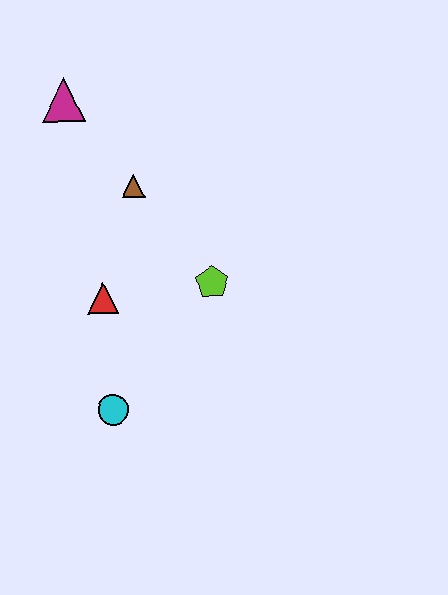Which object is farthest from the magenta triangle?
The cyan circle is farthest from the magenta triangle.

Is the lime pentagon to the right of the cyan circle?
Yes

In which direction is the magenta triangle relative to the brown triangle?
The magenta triangle is above the brown triangle.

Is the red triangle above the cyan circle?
Yes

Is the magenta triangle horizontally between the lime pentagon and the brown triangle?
No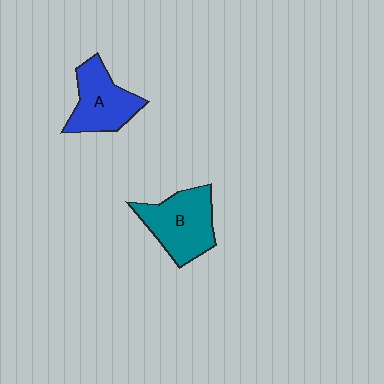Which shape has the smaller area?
Shape A (blue).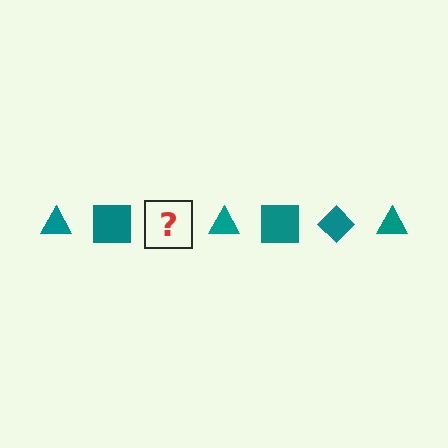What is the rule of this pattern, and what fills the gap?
The rule is that the pattern cycles through triangle, square, diamond shapes in teal. The gap should be filled with a teal diamond.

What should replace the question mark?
The question mark should be replaced with a teal diamond.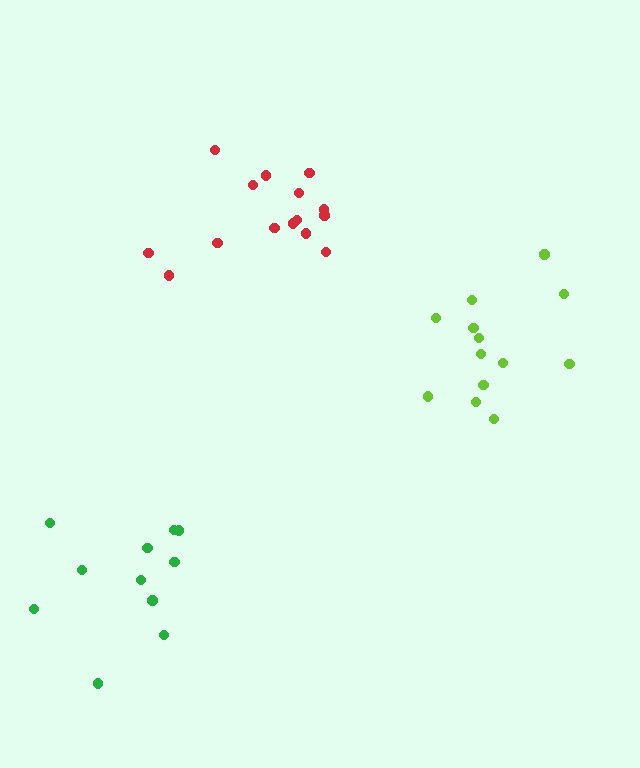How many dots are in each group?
Group 1: 13 dots, Group 2: 15 dots, Group 3: 11 dots (39 total).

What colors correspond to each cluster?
The clusters are colored: lime, red, green.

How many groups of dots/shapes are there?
There are 3 groups.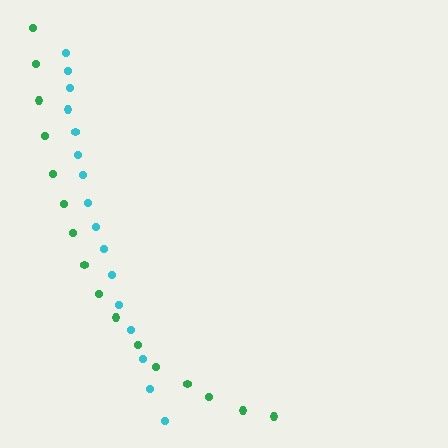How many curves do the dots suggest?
There are 2 distinct paths.